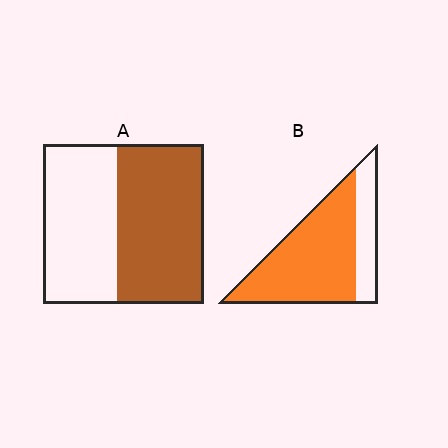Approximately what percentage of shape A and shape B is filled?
A is approximately 55% and B is approximately 75%.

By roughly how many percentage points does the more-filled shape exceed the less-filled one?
By roughly 20 percentage points (B over A).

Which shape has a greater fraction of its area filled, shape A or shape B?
Shape B.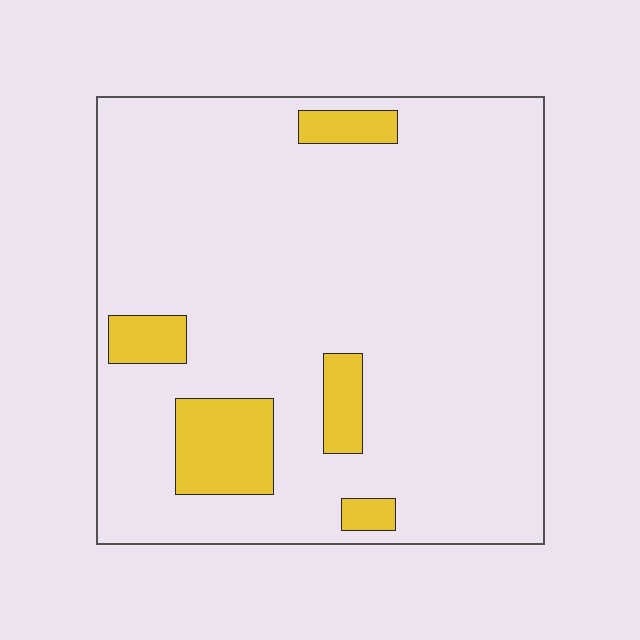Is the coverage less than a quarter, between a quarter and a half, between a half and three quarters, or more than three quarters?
Less than a quarter.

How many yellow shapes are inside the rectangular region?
5.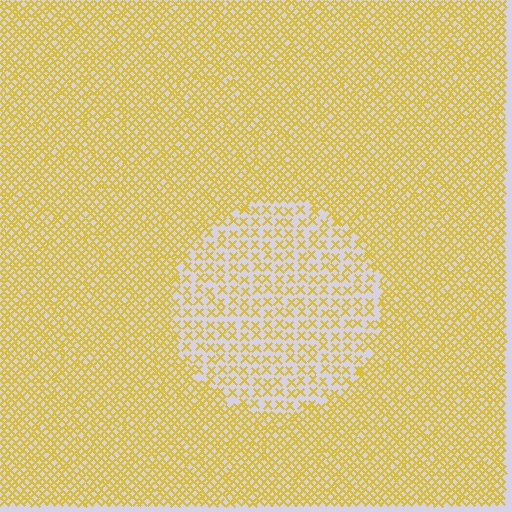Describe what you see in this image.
The image contains small yellow elements arranged at two different densities. A circle-shaped region is visible where the elements are less densely packed than the surrounding area.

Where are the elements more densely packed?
The elements are more densely packed outside the circle boundary.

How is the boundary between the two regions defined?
The boundary is defined by a change in element density (approximately 2.1x ratio). All elements are the same color, size, and shape.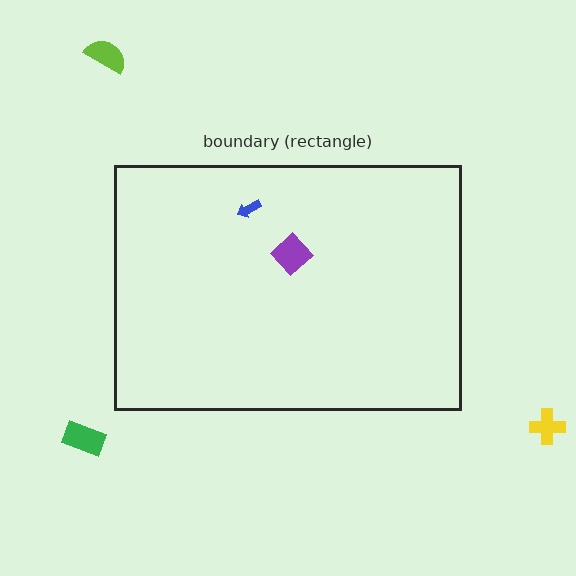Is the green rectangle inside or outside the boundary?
Outside.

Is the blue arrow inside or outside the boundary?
Inside.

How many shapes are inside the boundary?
2 inside, 3 outside.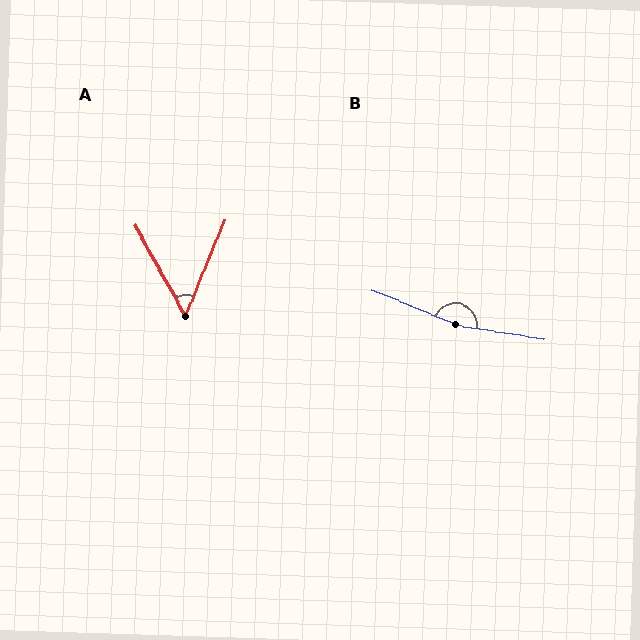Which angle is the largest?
B, at approximately 167 degrees.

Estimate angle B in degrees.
Approximately 167 degrees.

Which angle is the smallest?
A, at approximately 51 degrees.